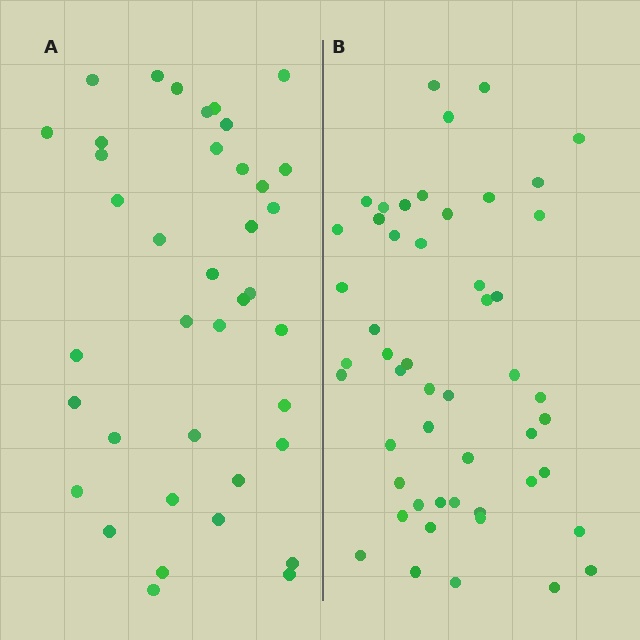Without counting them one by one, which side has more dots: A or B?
Region B (the right region) has more dots.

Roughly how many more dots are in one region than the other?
Region B has roughly 12 or so more dots than region A.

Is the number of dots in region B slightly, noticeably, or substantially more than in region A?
Region B has noticeably more, but not dramatically so. The ratio is roughly 1.3 to 1.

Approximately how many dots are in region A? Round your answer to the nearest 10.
About 40 dots. (The exact count is 39, which rounds to 40.)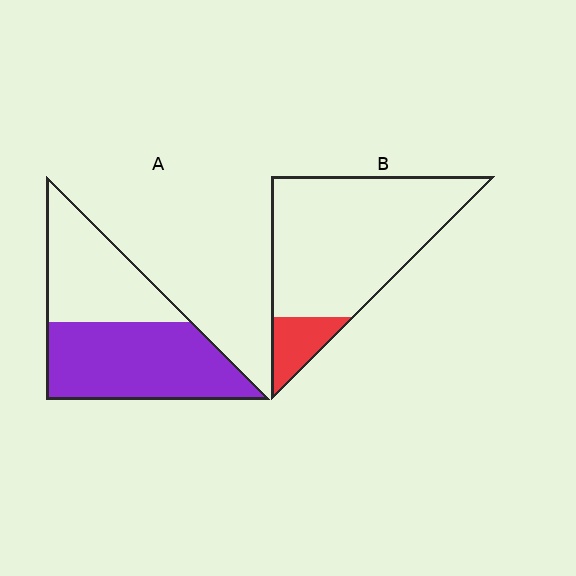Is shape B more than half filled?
No.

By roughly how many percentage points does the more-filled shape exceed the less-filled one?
By roughly 45 percentage points (A over B).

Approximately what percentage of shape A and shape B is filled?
A is approximately 55% and B is approximately 15%.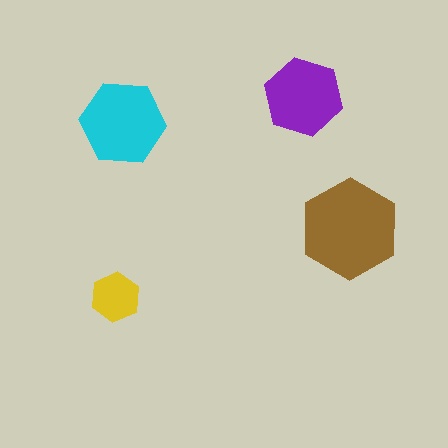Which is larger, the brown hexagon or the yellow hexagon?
The brown one.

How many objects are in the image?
There are 4 objects in the image.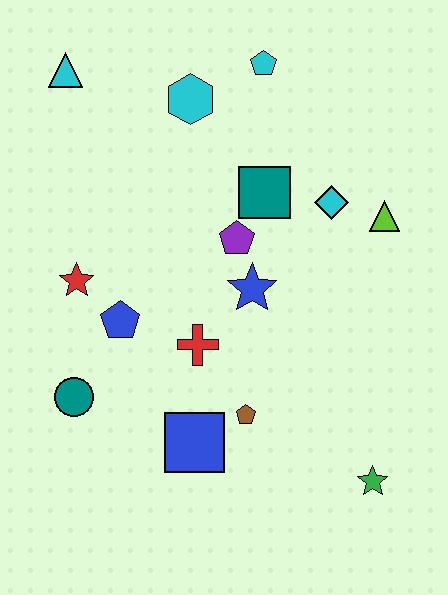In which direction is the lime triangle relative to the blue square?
The lime triangle is above the blue square.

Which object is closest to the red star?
The blue pentagon is closest to the red star.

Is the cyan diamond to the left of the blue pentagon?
No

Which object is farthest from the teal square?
The green star is farthest from the teal square.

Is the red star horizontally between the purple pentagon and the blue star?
No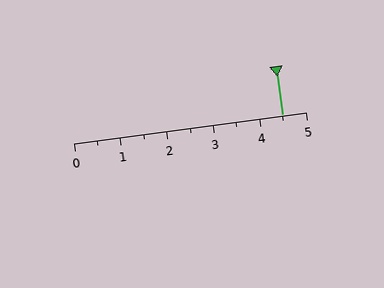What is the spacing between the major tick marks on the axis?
The major ticks are spaced 1 apart.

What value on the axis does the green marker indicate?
The marker indicates approximately 4.5.